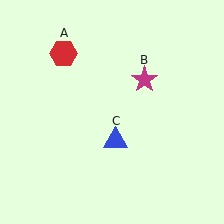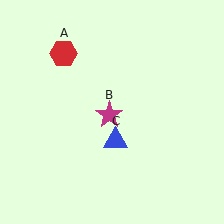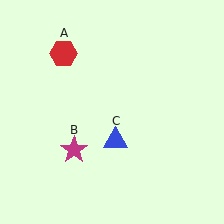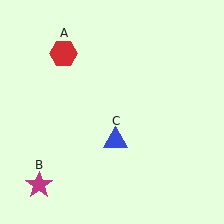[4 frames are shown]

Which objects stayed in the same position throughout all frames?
Red hexagon (object A) and blue triangle (object C) remained stationary.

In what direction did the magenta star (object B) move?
The magenta star (object B) moved down and to the left.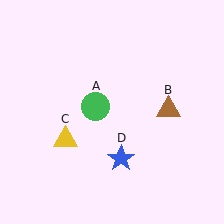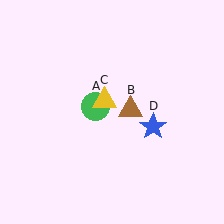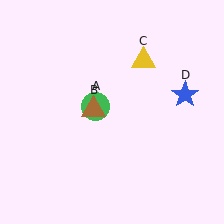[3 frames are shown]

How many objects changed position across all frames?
3 objects changed position: brown triangle (object B), yellow triangle (object C), blue star (object D).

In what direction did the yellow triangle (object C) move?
The yellow triangle (object C) moved up and to the right.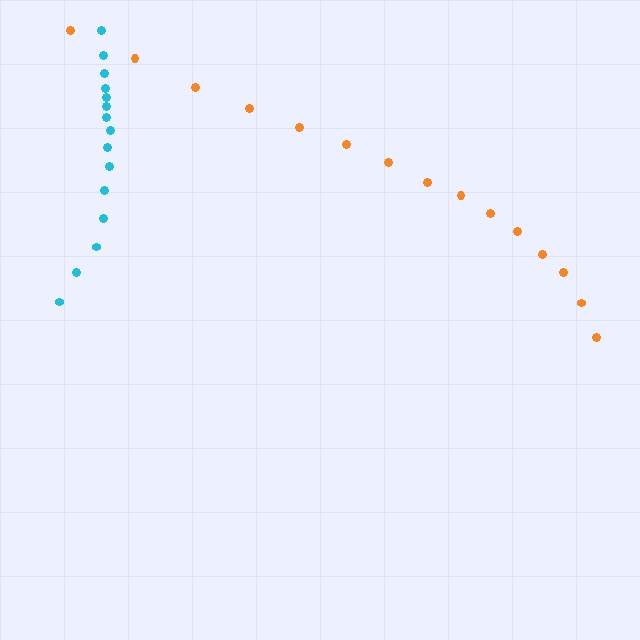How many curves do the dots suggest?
There are 2 distinct paths.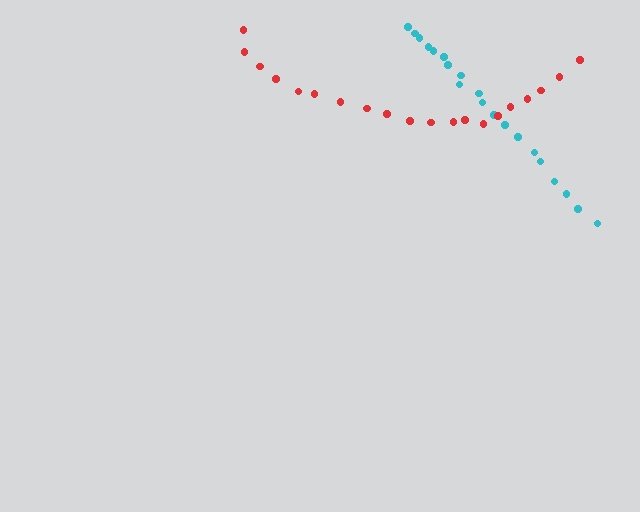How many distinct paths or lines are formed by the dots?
There are 2 distinct paths.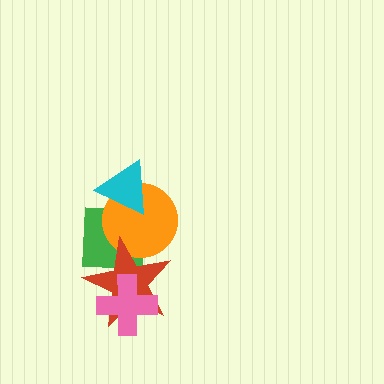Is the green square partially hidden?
Yes, it is partially covered by another shape.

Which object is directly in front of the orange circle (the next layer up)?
The red star is directly in front of the orange circle.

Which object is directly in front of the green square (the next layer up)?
The orange circle is directly in front of the green square.